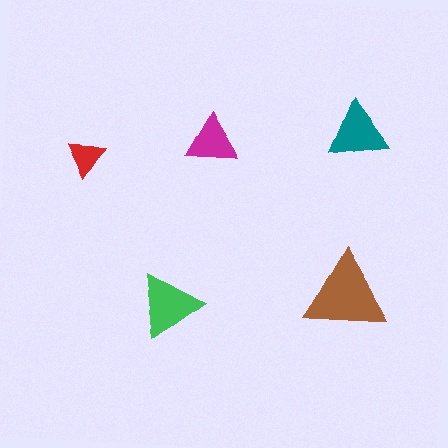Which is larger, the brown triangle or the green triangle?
The brown one.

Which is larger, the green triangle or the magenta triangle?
The green one.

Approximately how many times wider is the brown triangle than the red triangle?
About 2 times wider.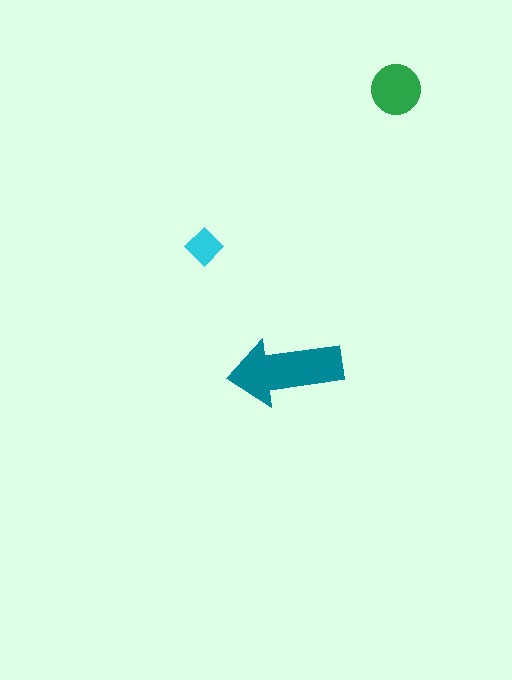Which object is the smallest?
The cyan diamond.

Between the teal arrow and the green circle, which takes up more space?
The teal arrow.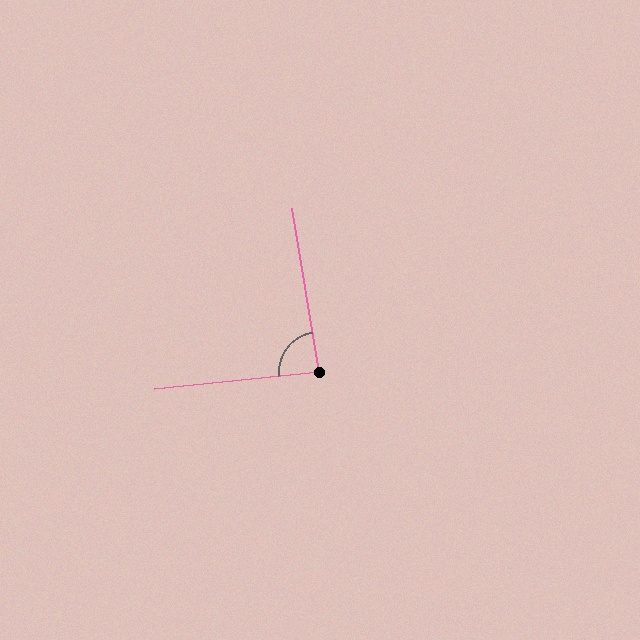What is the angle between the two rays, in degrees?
Approximately 86 degrees.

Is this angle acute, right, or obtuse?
It is approximately a right angle.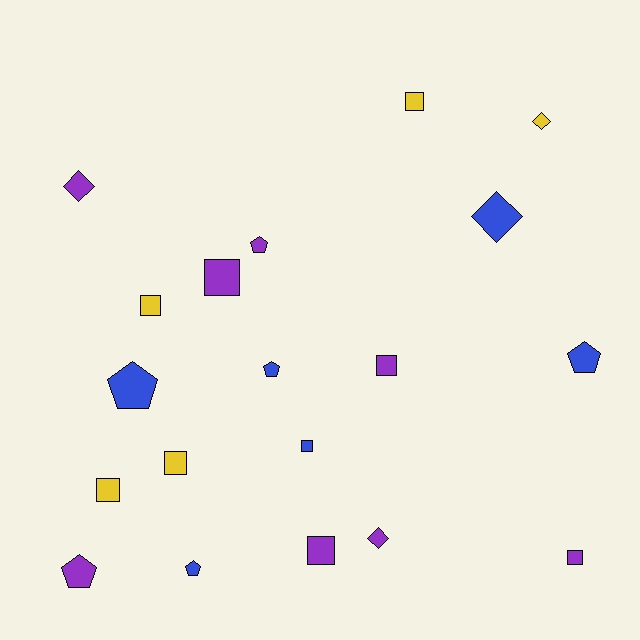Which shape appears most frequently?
Square, with 9 objects.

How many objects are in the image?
There are 19 objects.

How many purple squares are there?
There are 4 purple squares.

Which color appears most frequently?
Purple, with 8 objects.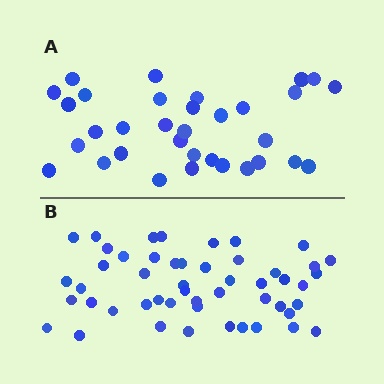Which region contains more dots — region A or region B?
Region B (the bottom region) has more dots.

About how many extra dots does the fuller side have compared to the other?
Region B has approximately 15 more dots than region A.